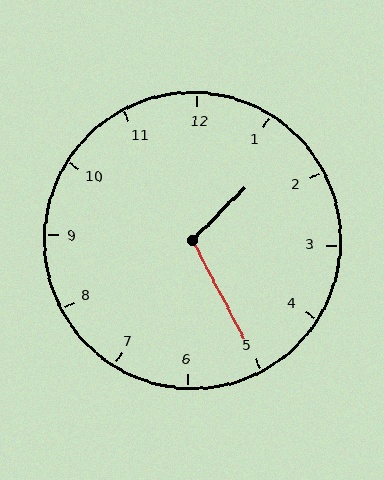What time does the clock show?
1:25.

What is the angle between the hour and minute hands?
Approximately 108 degrees.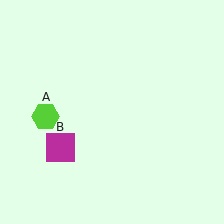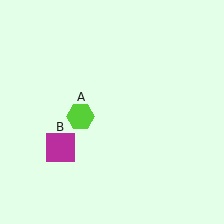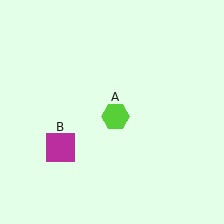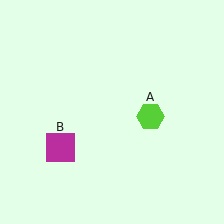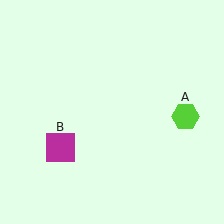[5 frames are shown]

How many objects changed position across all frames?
1 object changed position: lime hexagon (object A).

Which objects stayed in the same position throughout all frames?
Magenta square (object B) remained stationary.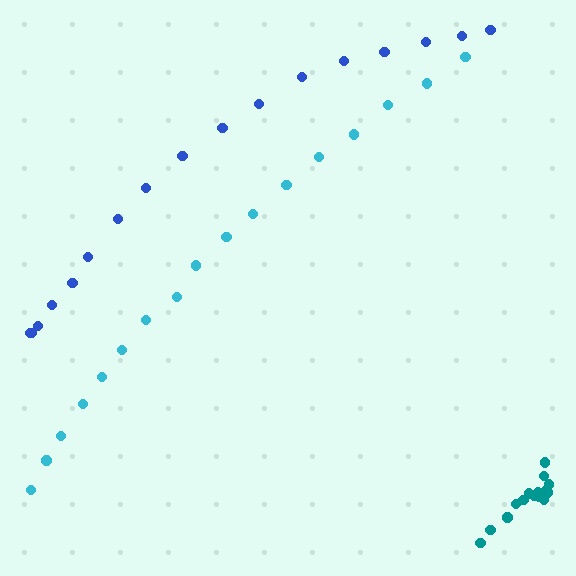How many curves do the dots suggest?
There are 3 distinct paths.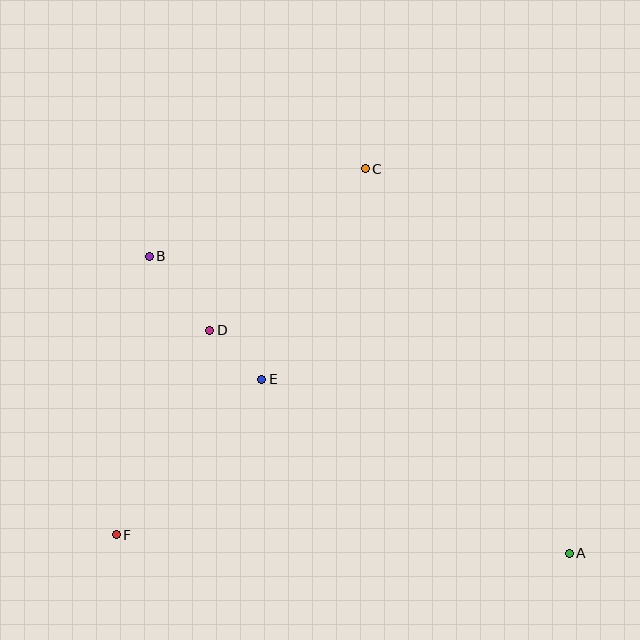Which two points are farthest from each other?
Points A and B are farthest from each other.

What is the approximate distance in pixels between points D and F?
The distance between D and F is approximately 225 pixels.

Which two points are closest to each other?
Points D and E are closest to each other.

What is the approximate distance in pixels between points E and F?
The distance between E and F is approximately 213 pixels.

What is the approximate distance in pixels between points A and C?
The distance between A and C is approximately 435 pixels.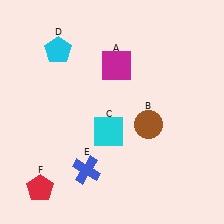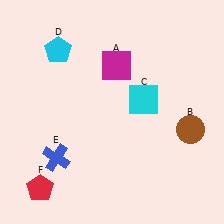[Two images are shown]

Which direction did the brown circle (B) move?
The brown circle (B) moved right.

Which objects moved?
The objects that moved are: the brown circle (B), the cyan square (C), the blue cross (E).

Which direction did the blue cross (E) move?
The blue cross (E) moved left.